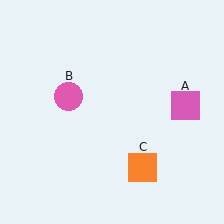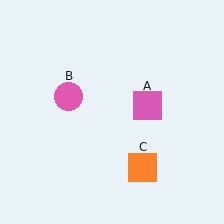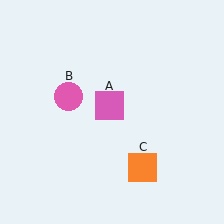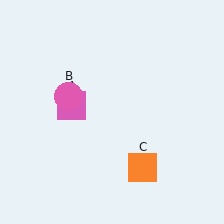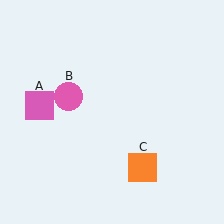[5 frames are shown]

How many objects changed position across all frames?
1 object changed position: pink square (object A).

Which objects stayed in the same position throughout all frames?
Pink circle (object B) and orange square (object C) remained stationary.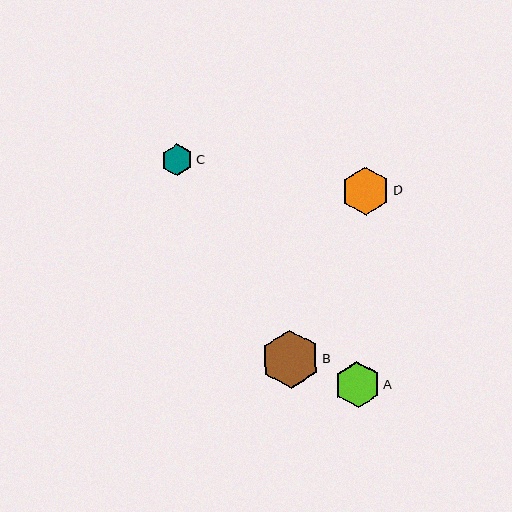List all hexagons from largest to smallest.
From largest to smallest: B, D, A, C.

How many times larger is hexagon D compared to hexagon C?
Hexagon D is approximately 1.5 times the size of hexagon C.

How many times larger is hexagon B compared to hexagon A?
Hexagon B is approximately 1.3 times the size of hexagon A.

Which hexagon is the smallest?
Hexagon C is the smallest with a size of approximately 32 pixels.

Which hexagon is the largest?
Hexagon B is the largest with a size of approximately 58 pixels.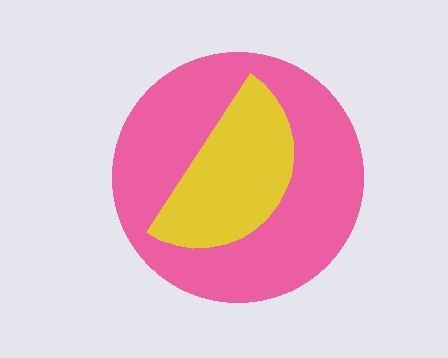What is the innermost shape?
The yellow semicircle.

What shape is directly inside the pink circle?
The yellow semicircle.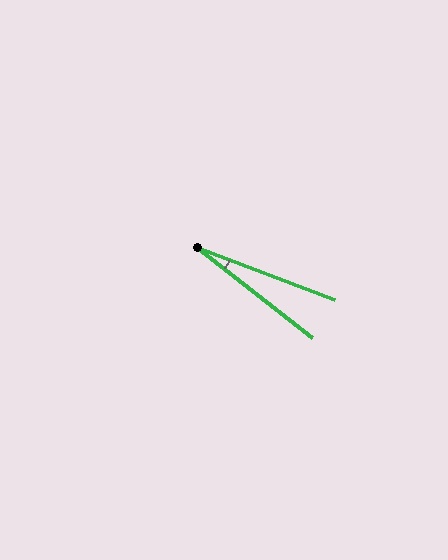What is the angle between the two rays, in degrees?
Approximately 17 degrees.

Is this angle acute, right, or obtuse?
It is acute.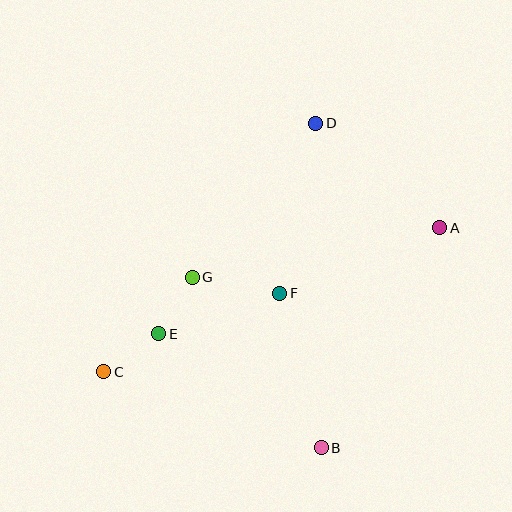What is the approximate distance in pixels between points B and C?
The distance between B and C is approximately 230 pixels.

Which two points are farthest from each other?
Points A and C are farthest from each other.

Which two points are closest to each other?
Points E and G are closest to each other.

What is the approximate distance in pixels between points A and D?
The distance between A and D is approximately 162 pixels.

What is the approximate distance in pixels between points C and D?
The distance between C and D is approximately 327 pixels.